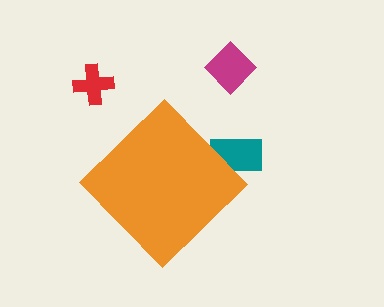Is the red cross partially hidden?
No, the red cross is fully visible.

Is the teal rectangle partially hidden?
Yes, the teal rectangle is partially hidden behind the orange diamond.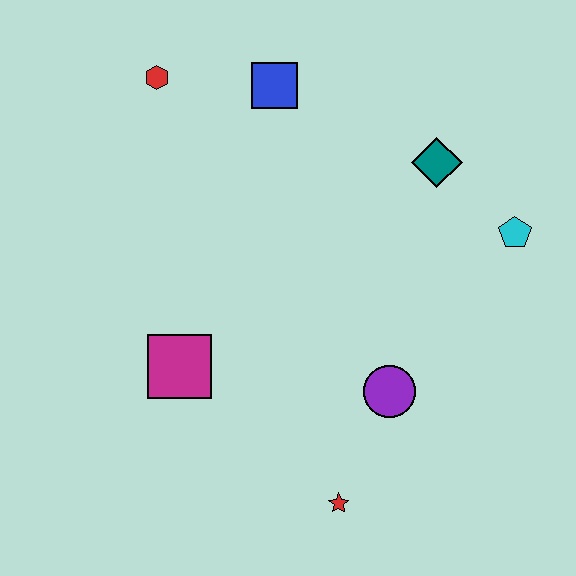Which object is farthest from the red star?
The red hexagon is farthest from the red star.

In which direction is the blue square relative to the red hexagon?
The blue square is to the right of the red hexagon.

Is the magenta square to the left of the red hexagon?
No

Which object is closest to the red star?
The purple circle is closest to the red star.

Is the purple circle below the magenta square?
Yes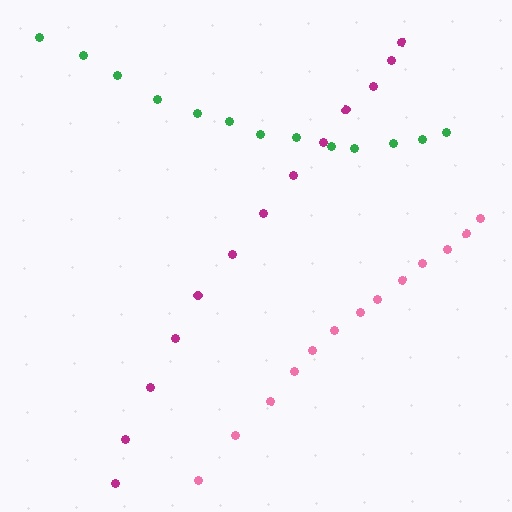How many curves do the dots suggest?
There are 3 distinct paths.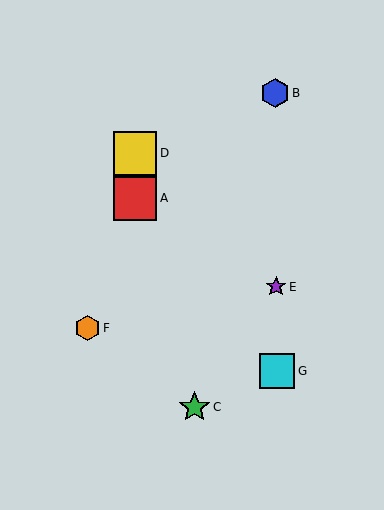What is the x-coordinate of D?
Object D is at x≈135.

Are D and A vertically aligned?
Yes, both are at x≈135.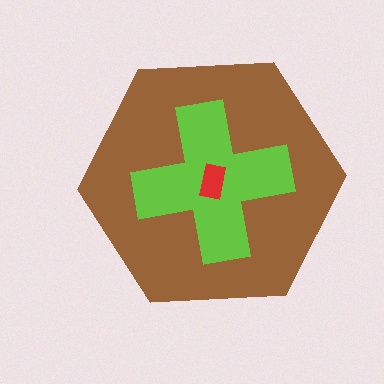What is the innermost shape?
The red rectangle.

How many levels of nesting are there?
3.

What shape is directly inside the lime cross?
The red rectangle.